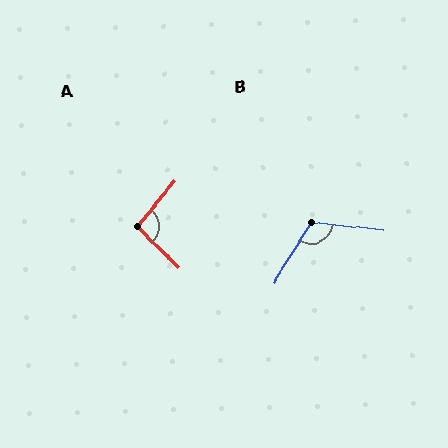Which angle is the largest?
B, at approximately 116 degrees.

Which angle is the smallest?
A, at approximately 95 degrees.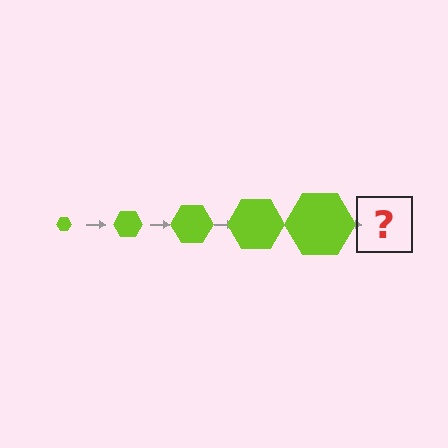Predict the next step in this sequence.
The next step is a lime hexagon, larger than the previous one.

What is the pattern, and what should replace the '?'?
The pattern is that the hexagon gets progressively larger each step. The '?' should be a lime hexagon, larger than the previous one.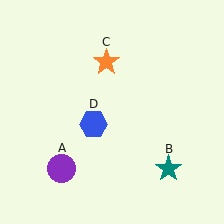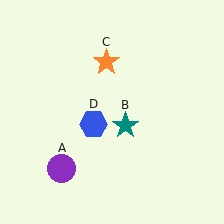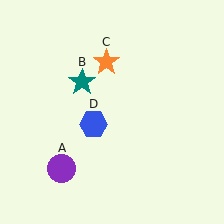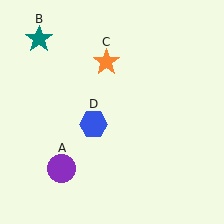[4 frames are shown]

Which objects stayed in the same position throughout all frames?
Purple circle (object A) and orange star (object C) and blue hexagon (object D) remained stationary.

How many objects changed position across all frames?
1 object changed position: teal star (object B).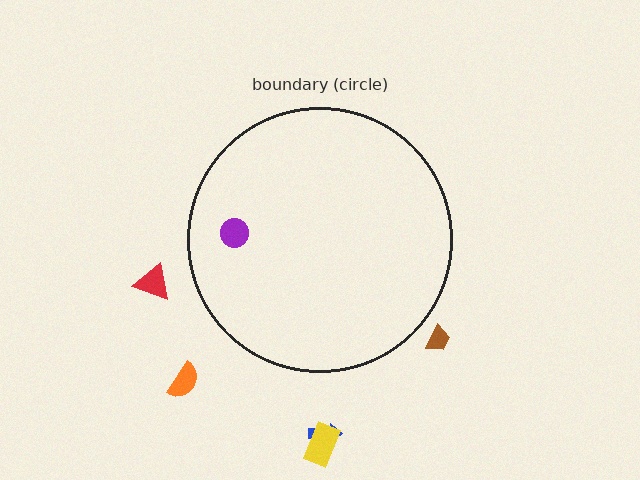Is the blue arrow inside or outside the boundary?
Outside.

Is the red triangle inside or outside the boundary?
Outside.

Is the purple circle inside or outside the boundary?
Inside.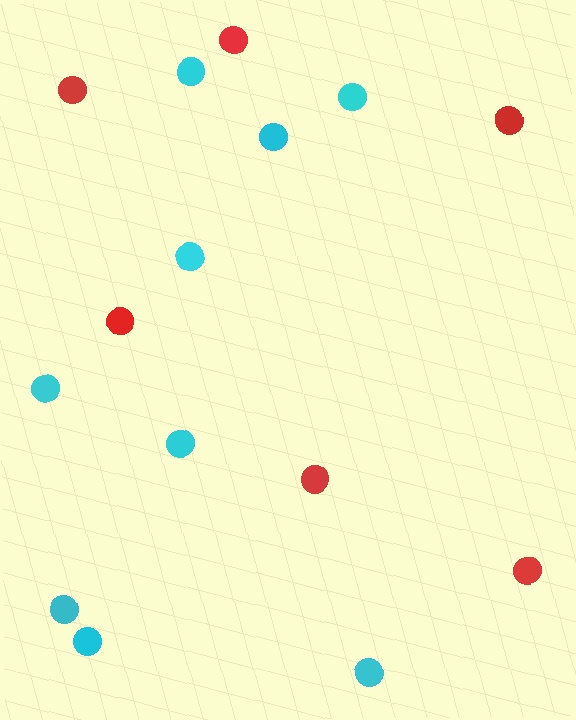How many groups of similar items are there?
There are 2 groups: one group of red circles (6) and one group of cyan circles (9).